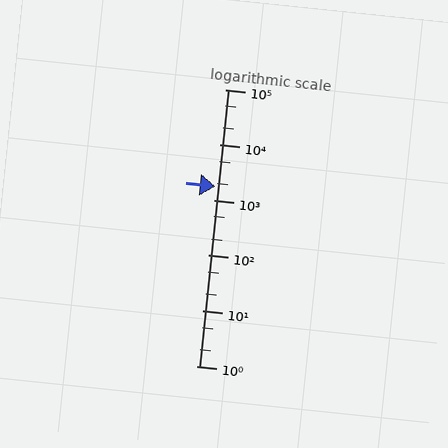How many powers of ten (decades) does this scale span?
The scale spans 5 decades, from 1 to 100000.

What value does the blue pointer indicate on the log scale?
The pointer indicates approximately 1800.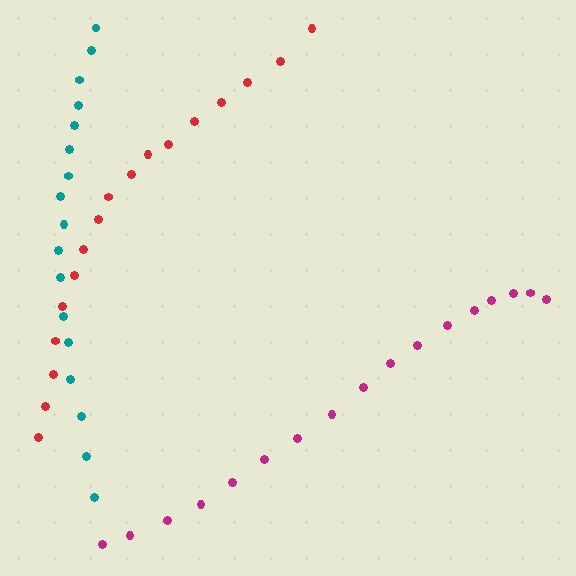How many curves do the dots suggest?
There are 3 distinct paths.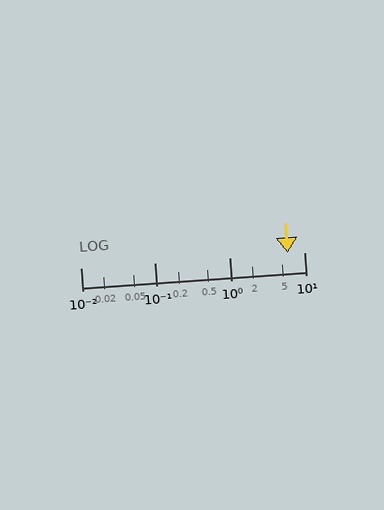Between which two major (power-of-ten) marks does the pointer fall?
The pointer is between 1 and 10.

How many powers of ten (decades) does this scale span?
The scale spans 3 decades, from 0.01 to 10.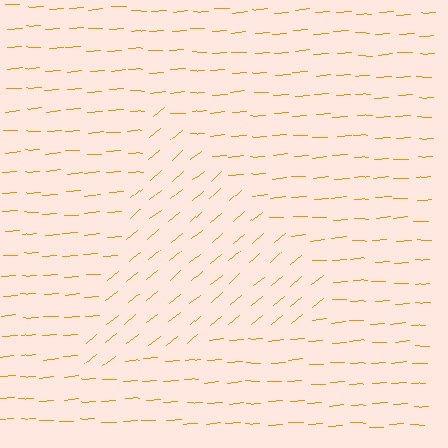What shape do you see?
I see a triangle.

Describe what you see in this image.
The image is filled with small orange line segments. A triangle region in the image has lines oriented differently from the surrounding lines, creating a visible texture boundary.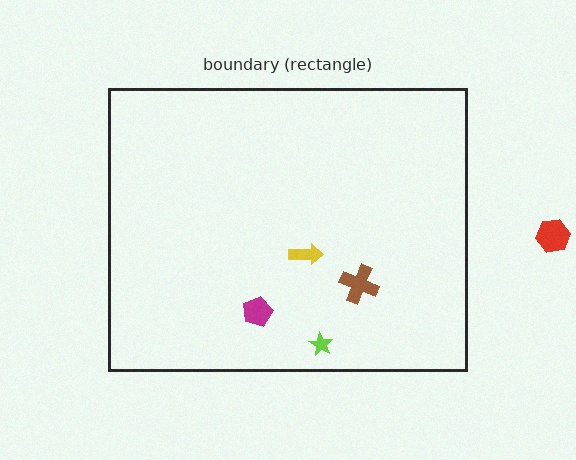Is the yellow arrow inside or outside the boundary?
Inside.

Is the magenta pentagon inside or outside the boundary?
Inside.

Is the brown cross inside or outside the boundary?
Inside.